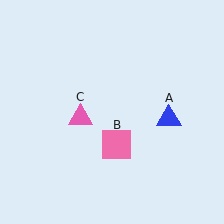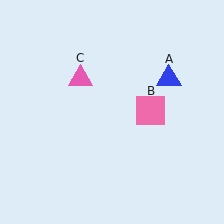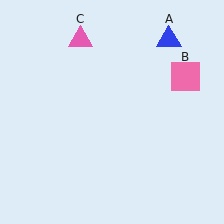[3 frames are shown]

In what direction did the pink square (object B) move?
The pink square (object B) moved up and to the right.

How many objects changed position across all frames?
3 objects changed position: blue triangle (object A), pink square (object B), pink triangle (object C).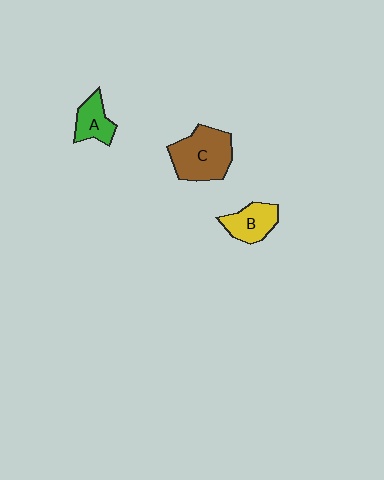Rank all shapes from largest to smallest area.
From largest to smallest: C (brown), B (yellow), A (green).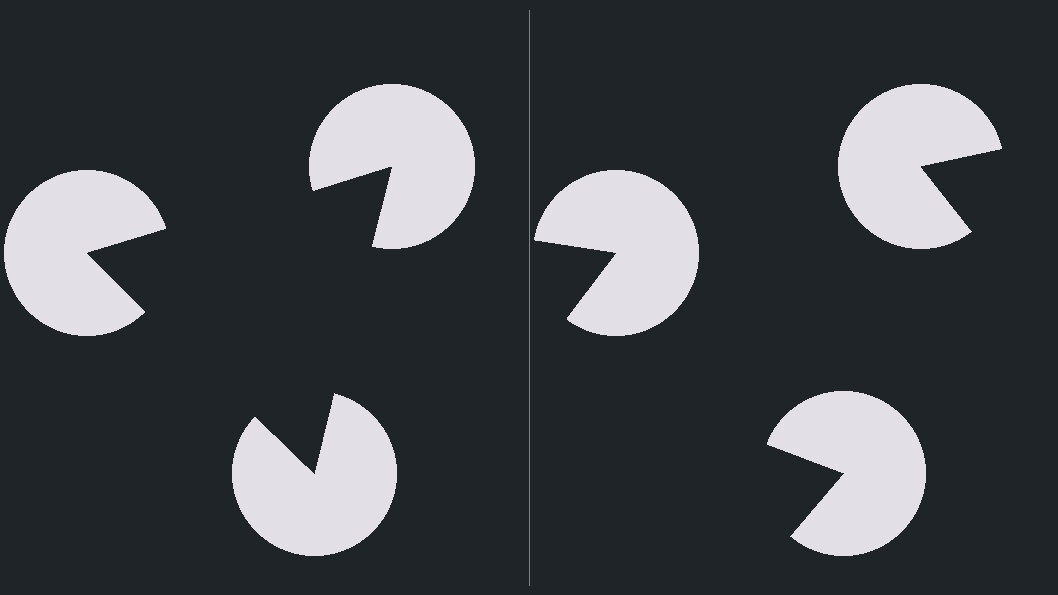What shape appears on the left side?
An illusory triangle.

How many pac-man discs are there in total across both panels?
6 — 3 on each side.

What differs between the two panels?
The pac-man discs are positioned identically on both sides; only the wedge orientations differ. On the left they align to a triangle; on the right they are misaligned.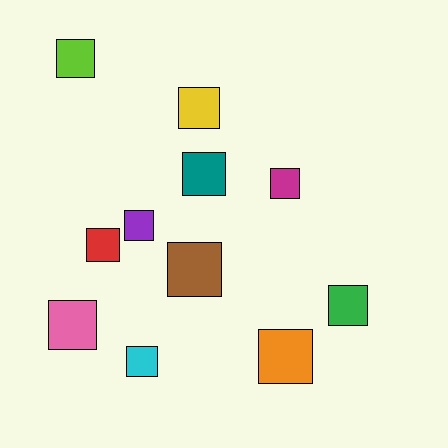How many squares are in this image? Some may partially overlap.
There are 11 squares.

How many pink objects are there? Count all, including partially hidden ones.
There is 1 pink object.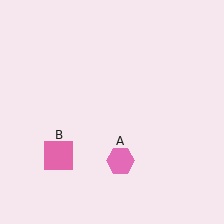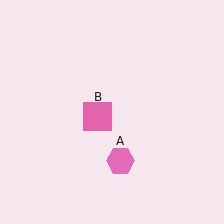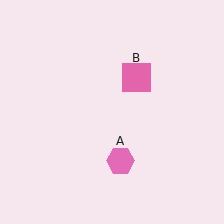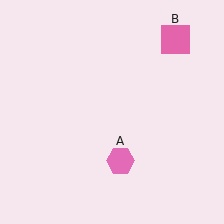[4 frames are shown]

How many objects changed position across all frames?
1 object changed position: pink square (object B).